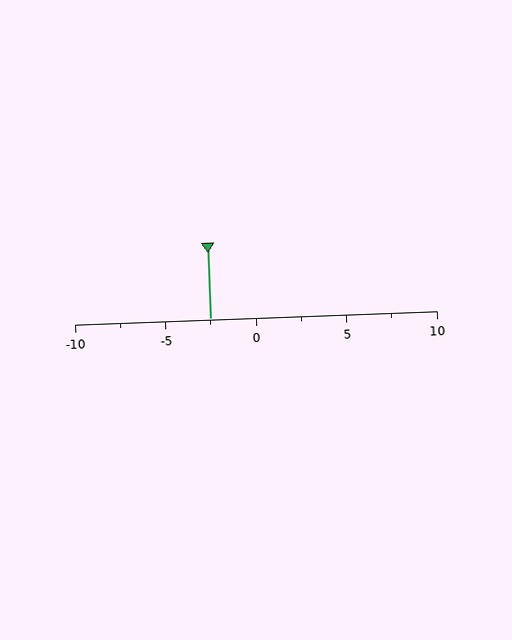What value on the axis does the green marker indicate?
The marker indicates approximately -2.5.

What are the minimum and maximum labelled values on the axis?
The axis runs from -10 to 10.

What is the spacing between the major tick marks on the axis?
The major ticks are spaced 5 apart.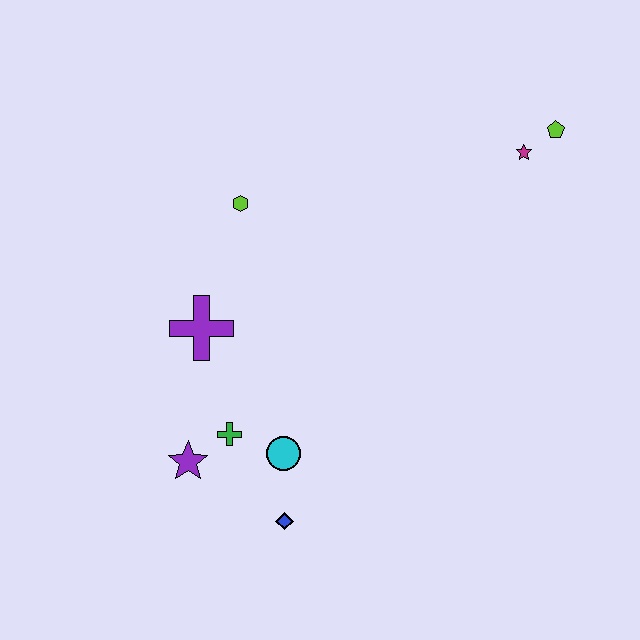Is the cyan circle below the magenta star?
Yes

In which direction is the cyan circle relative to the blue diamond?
The cyan circle is above the blue diamond.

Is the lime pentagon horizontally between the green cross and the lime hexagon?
No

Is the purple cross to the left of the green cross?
Yes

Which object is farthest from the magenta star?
The purple star is farthest from the magenta star.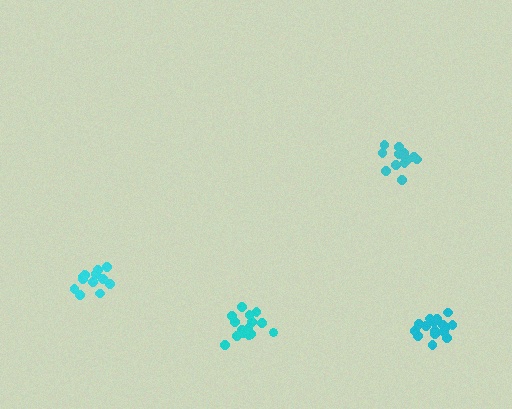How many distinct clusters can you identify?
There are 4 distinct clusters.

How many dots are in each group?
Group 1: 13 dots, Group 2: 15 dots, Group 3: 12 dots, Group 4: 16 dots (56 total).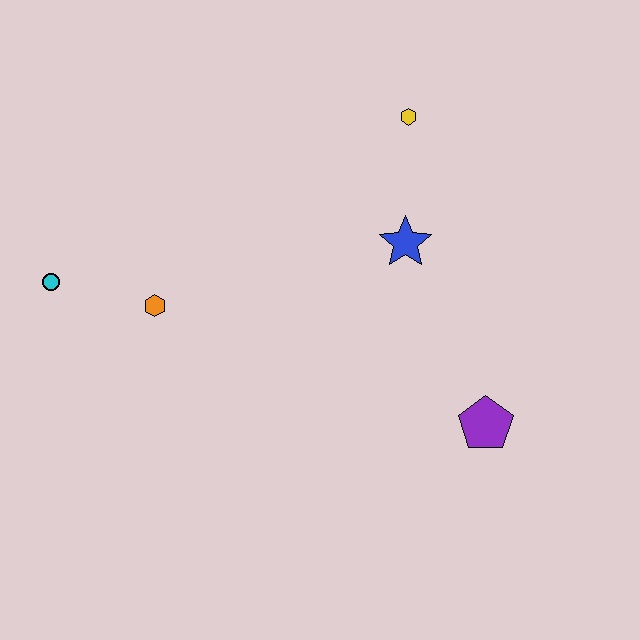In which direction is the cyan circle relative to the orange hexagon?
The cyan circle is to the left of the orange hexagon.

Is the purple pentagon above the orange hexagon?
No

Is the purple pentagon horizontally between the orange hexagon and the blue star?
No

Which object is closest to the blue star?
The yellow hexagon is closest to the blue star.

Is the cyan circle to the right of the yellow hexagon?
No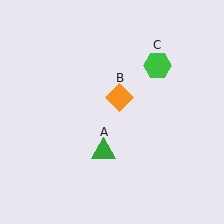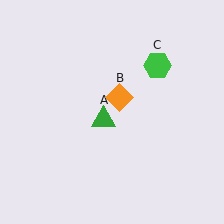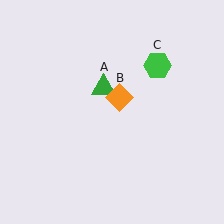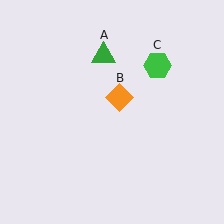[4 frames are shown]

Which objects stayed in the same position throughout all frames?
Orange diamond (object B) and green hexagon (object C) remained stationary.